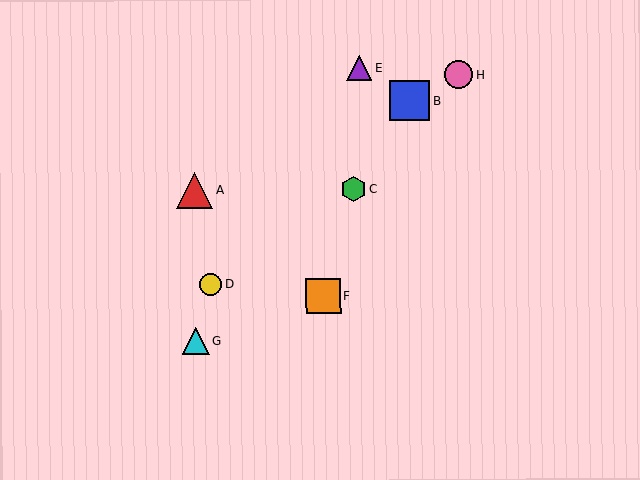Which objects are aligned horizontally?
Objects A, C are aligned horizontally.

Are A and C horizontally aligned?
Yes, both are at y≈190.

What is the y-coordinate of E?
Object E is at y≈67.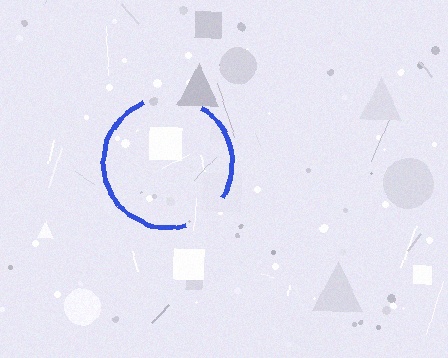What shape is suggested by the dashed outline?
The dashed outline suggests a circle.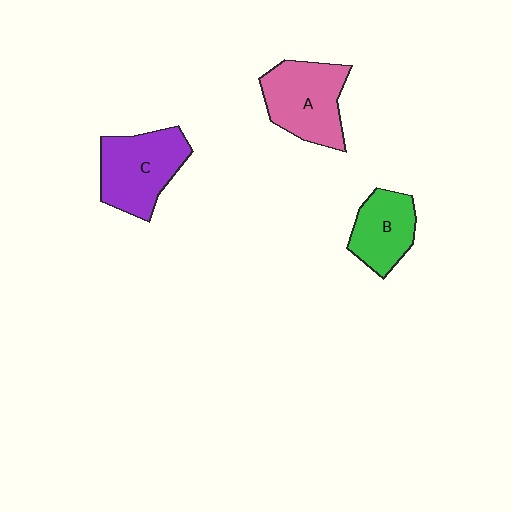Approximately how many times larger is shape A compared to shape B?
Approximately 1.4 times.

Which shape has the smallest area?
Shape B (green).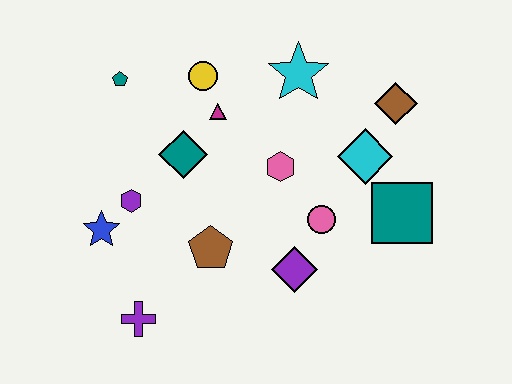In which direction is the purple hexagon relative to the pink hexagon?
The purple hexagon is to the left of the pink hexagon.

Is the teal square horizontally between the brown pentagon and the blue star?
No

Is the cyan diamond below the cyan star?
Yes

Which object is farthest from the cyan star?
The purple cross is farthest from the cyan star.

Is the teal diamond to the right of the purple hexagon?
Yes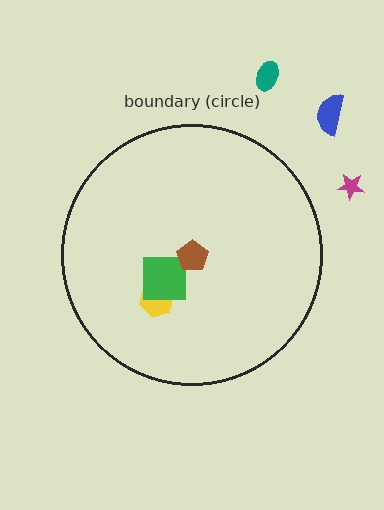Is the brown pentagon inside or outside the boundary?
Inside.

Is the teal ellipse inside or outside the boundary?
Outside.